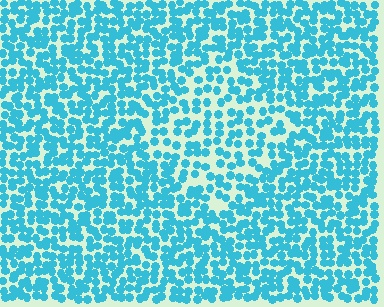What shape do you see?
I see a diamond.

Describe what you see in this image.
The image contains small cyan elements arranged at two different densities. A diamond-shaped region is visible where the elements are less densely packed than the surrounding area.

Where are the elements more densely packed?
The elements are more densely packed outside the diamond boundary.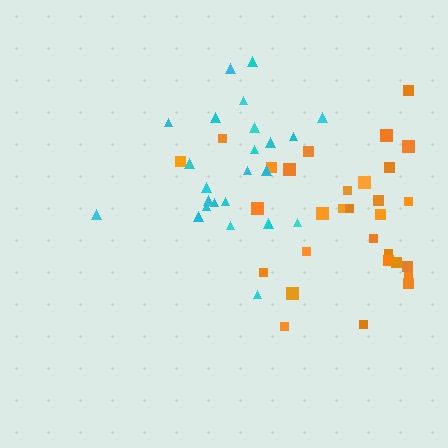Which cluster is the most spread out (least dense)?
Orange.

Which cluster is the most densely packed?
Cyan.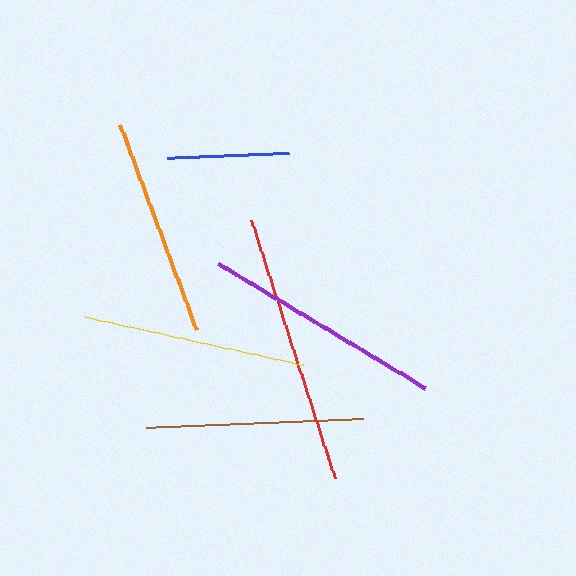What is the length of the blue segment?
The blue segment is approximately 123 pixels long.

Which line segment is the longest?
The red line is the longest at approximately 271 pixels.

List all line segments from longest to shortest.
From longest to shortest: red, purple, yellow, orange, brown, blue.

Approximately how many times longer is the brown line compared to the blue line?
The brown line is approximately 1.8 times the length of the blue line.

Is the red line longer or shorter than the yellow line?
The red line is longer than the yellow line.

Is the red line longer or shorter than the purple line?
The red line is longer than the purple line.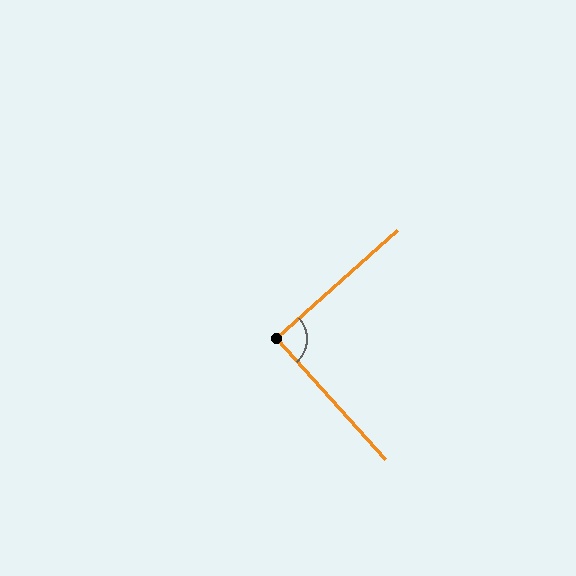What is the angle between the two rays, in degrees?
Approximately 90 degrees.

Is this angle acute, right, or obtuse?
It is approximately a right angle.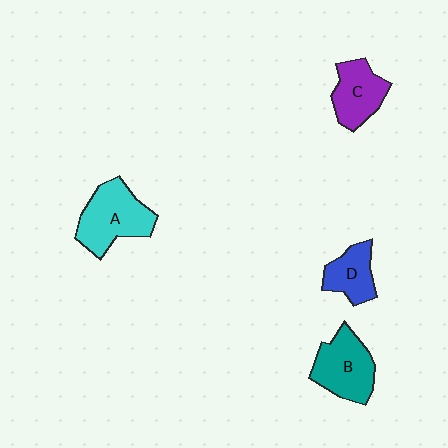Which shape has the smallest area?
Shape D (blue).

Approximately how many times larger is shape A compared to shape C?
Approximately 1.4 times.